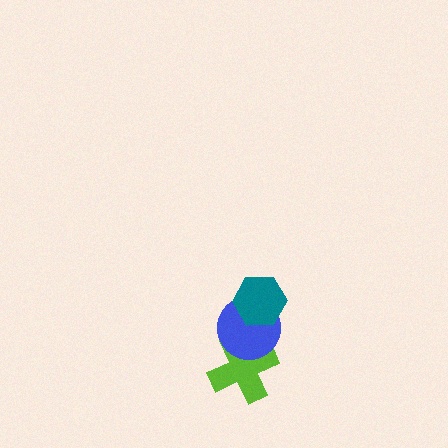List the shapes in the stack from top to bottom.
From top to bottom: the teal hexagon, the blue circle, the lime cross.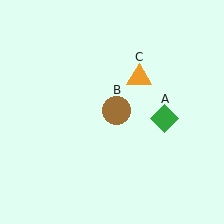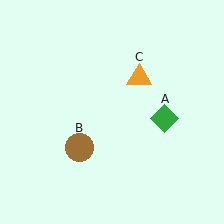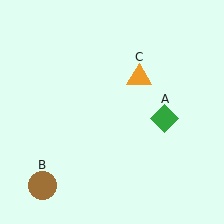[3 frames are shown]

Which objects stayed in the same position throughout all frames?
Green diamond (object A) and orange triangle (object C) remained stationary.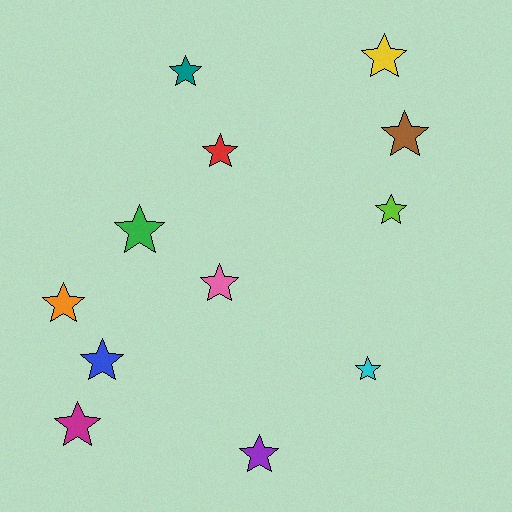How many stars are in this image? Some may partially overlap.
There are 12 stars.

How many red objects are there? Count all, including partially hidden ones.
There is 1 red object.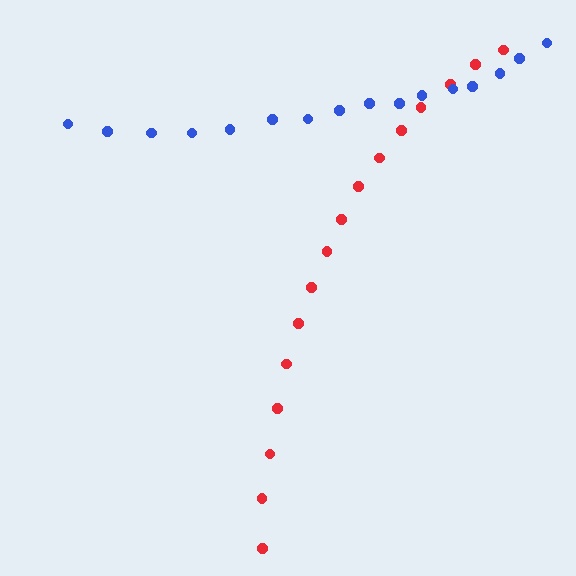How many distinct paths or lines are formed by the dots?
There are 2 distinct paths.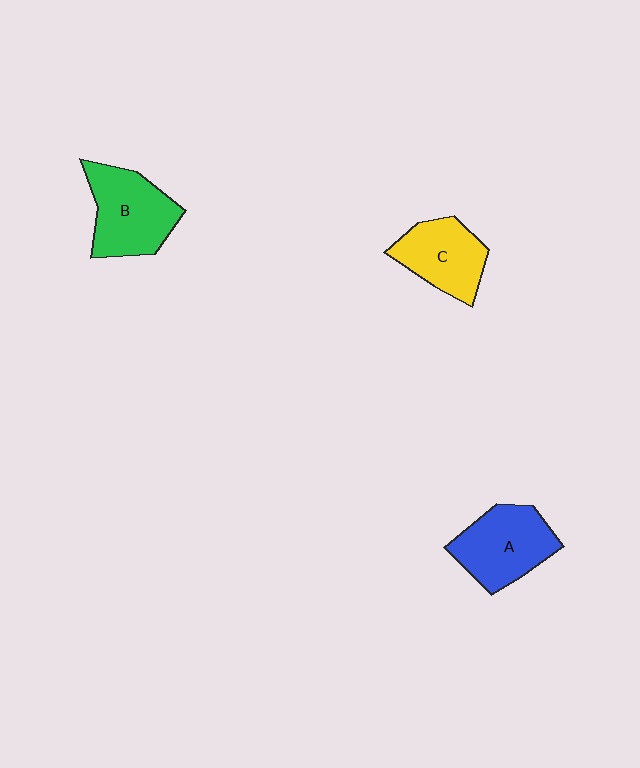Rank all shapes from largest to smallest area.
From largest to smallest: B (green), A (blue), C (yellow).